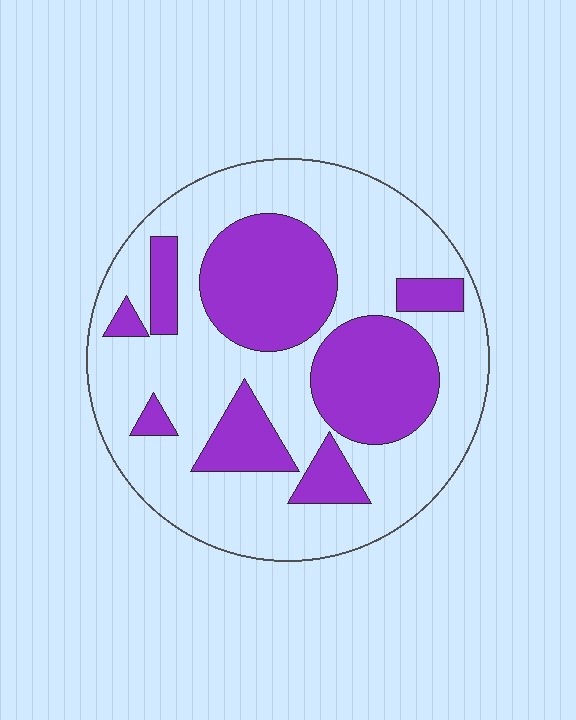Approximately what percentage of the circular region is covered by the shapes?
Approximately 35%.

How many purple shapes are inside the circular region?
8.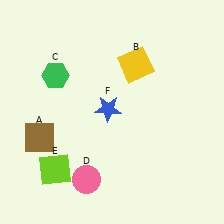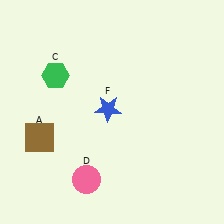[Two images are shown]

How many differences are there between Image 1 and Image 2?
There are 2 differences between the two images.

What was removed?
The yellow square (B), the lime square (E) were removed in Image 2.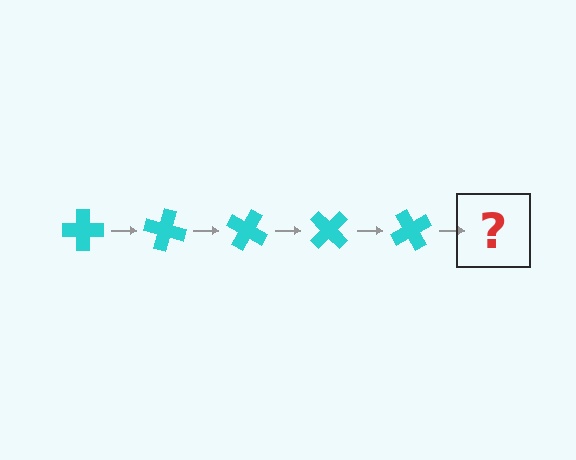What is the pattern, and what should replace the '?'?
The pattern is that the cross rotates 15 degrees each step. The '?' should be a cyan cross rotated 75 degrees.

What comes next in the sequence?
The next element should be a cyan cross rotated 75 degrees.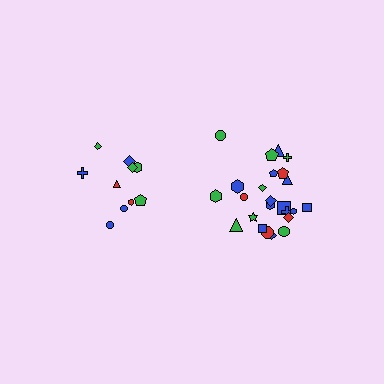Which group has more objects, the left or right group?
The right group.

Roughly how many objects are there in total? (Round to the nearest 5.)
Roughly 35 objects in total.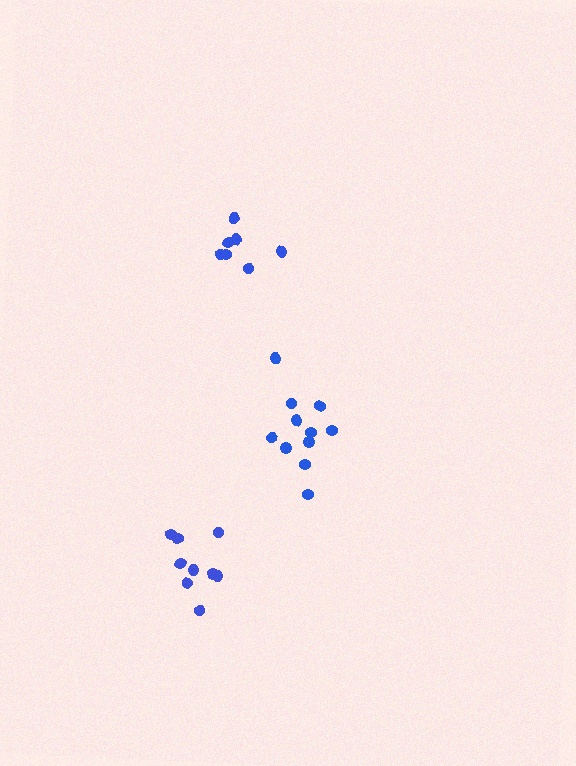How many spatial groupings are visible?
There are 3 spatial groupings.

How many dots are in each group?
Group 1: 7 dots, Group 2: 11 dots, Group 3: 9 dots (27 total).